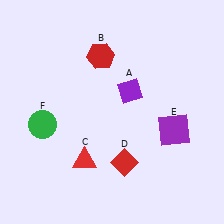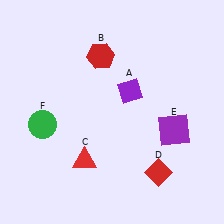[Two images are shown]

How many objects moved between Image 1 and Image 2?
1 object moved between the two images.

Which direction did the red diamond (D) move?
The red diamond (D) moved right.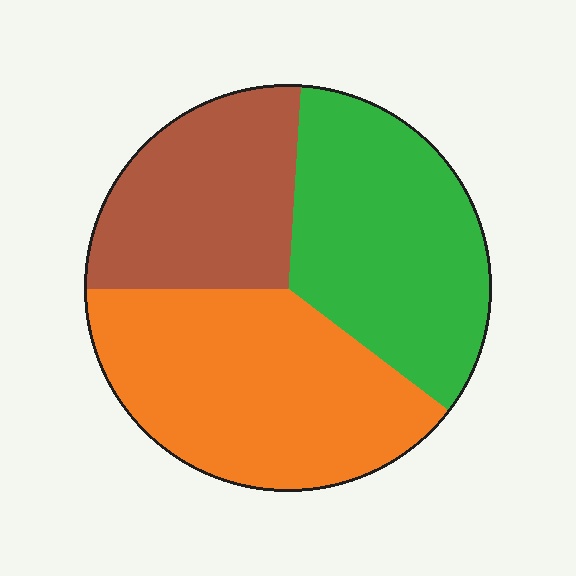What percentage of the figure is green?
Green covers around 35% of the figure.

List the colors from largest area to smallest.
From largest to smallest: orange, green, brown.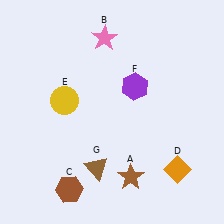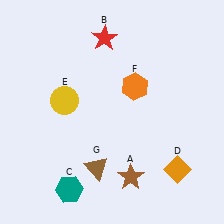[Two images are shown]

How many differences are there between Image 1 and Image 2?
There are 3 differences between the two images.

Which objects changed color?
B changed from pink to red. C changed from brown to teal. F changed from purple to orange.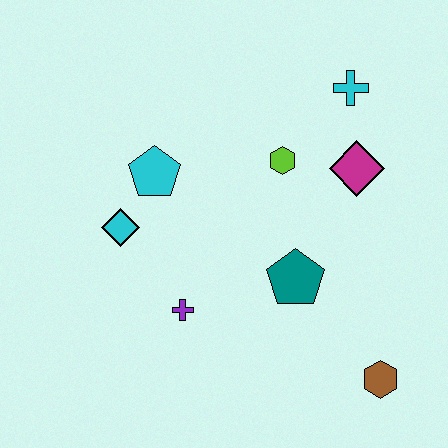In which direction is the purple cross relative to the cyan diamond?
The purple cross is below the cyan diamond.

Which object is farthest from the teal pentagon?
The cyan cross is farthest from the teal pentagon.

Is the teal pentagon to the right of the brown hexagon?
No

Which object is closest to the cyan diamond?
The cyan pentagon is closest to the cyan diamond.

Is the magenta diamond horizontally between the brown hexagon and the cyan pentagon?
Yes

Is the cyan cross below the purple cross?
No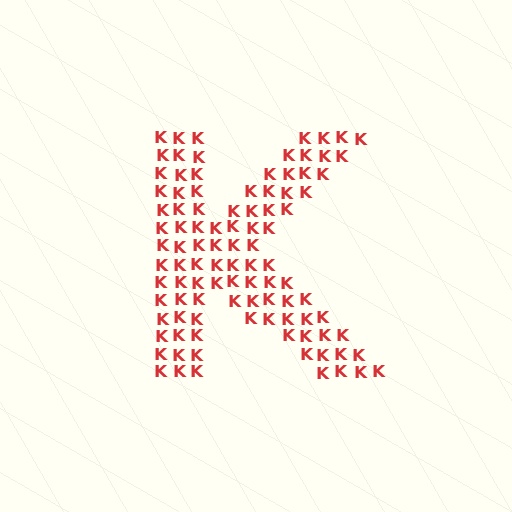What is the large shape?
The large shape is the letter K.